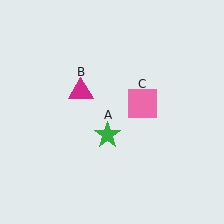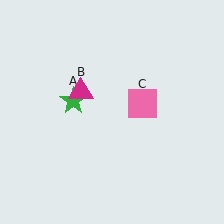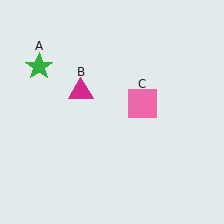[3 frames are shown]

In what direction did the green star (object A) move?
The green star (object A) moved up and to the left.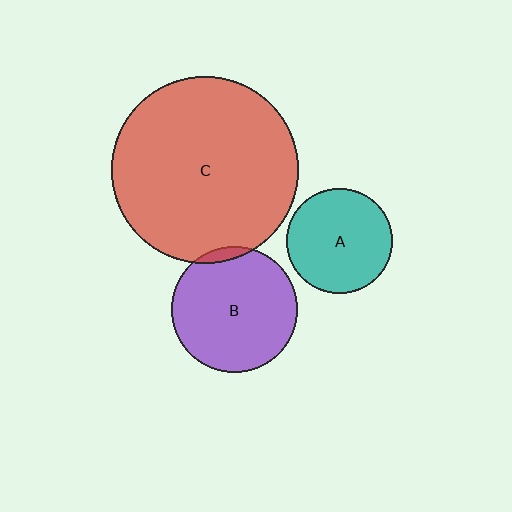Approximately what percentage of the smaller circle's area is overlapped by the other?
Approximately 5%.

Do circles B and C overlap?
Yes.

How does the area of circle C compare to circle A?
Approximately 3.1 times.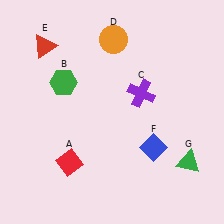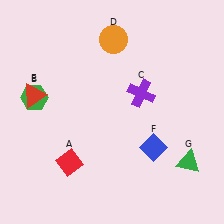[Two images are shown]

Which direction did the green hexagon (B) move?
The green hexagon (B) moved left.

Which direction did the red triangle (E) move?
The red triangle (E) moved down.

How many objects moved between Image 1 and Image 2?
2 objects moved between the two images.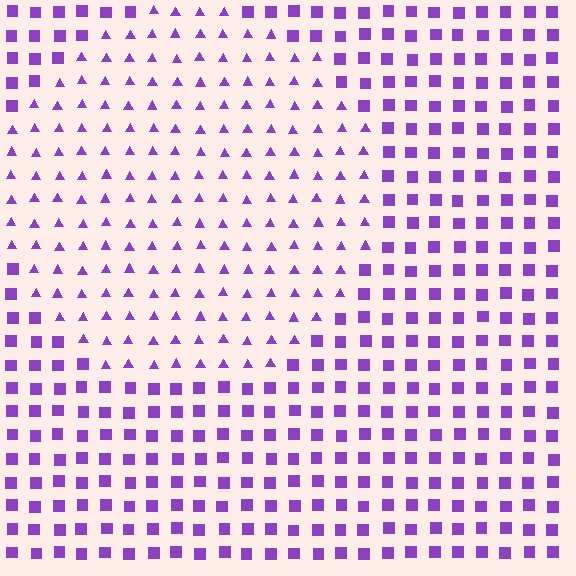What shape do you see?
I see a circle.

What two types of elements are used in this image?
The image uses triangles inside the circle region and squares outside it.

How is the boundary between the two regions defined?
The boundary is defined by a change in element shape: triangles inside vs. squares outside. All elements share the same color and spacing.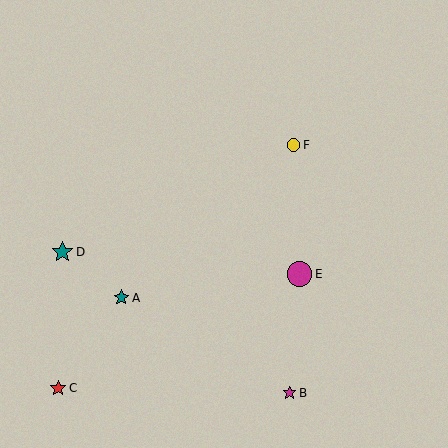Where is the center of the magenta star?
The center of the magenta star is at (290, 393).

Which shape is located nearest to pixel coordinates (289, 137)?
The yellow circle (labeled F) at (294, 145) is nearest to that location.